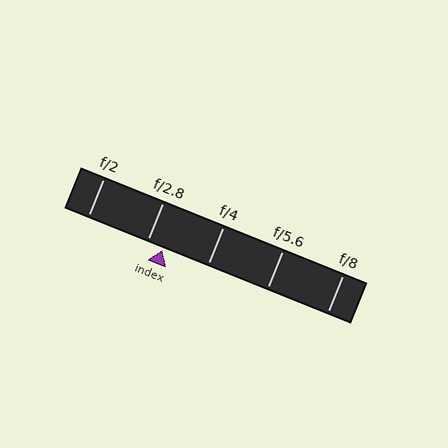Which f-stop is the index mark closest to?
The index mark is closest to f/2.8.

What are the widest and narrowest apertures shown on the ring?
The widest aperture shown is f/2 and the narrowest is f/8.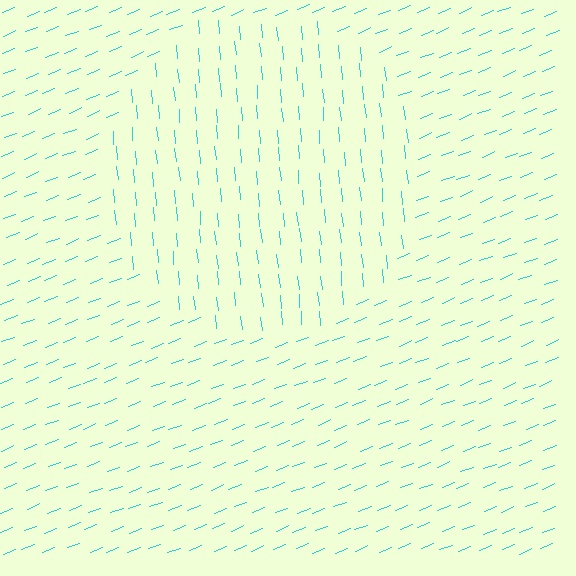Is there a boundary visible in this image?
Yes, there is a texture boundary formed by a change in line orientation.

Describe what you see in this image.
The image is filled with small cyan line segments. A circle region in the image has lines oriented differently from the surrounding lines, creating a visible texture boundary.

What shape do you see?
I see a circle.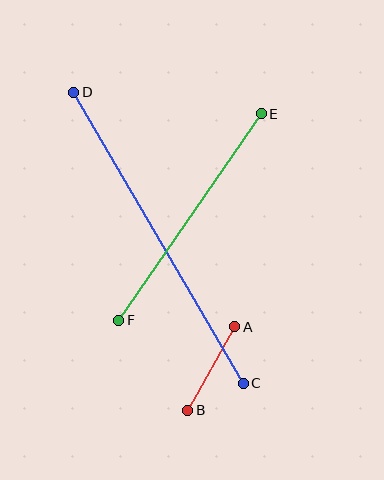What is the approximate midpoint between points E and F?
The midpoint is at approximately (190, 217) pixels.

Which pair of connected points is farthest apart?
Points C and D are farthest apart.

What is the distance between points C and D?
The distance is approximately 337 pixels.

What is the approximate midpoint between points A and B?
The midpoint is at approximately (211, 369) pixels.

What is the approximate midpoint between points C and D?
The midpoint is at approximately (158, 238) pixels.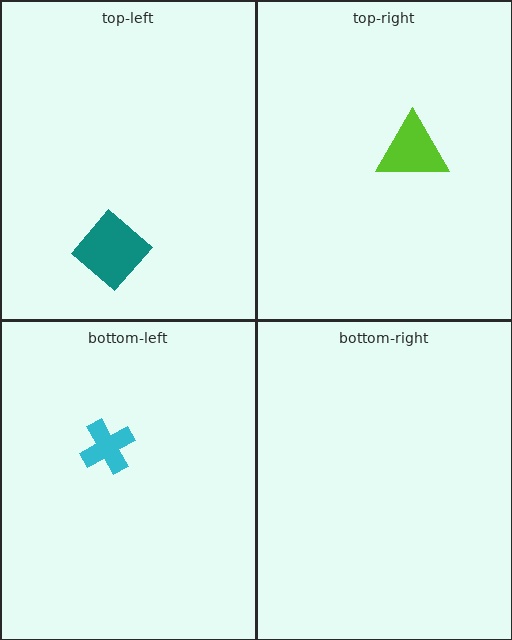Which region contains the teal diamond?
The top-left region.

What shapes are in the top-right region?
The lime triangle.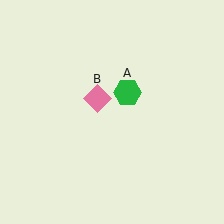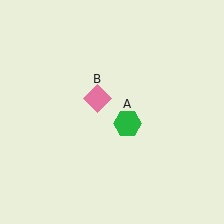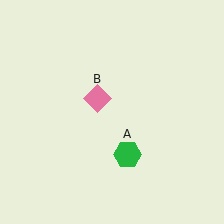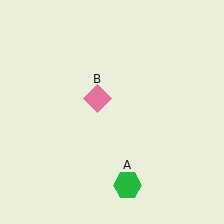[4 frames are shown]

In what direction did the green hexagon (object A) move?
The green hexagon (object A) moved down.